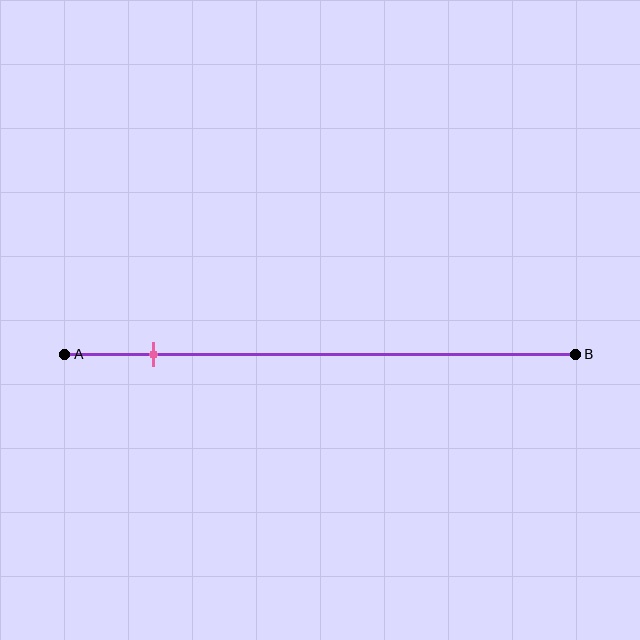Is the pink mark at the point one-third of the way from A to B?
No, the mark is at about 15% from A, not at the 33% one-third point.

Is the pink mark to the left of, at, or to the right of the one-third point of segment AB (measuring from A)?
The pink mark is to the left of the one-third point of segment AB.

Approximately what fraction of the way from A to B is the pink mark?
The pink mark is approximately 15% of the way from A to B.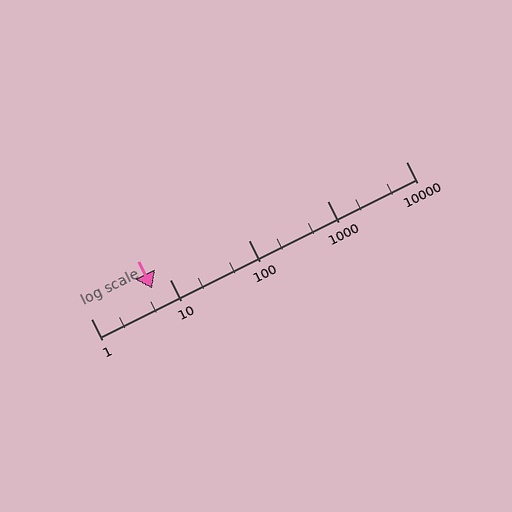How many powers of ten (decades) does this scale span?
The scale spans 4 decades, from 1 to 10000.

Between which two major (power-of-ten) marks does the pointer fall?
The pointer is between 1 and 10.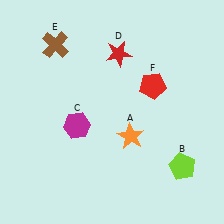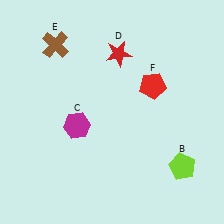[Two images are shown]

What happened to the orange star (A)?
The orange star (A) was removed in Image 2. It was in the bottom-right area of Image 1.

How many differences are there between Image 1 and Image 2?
There is 1 difference between the two images.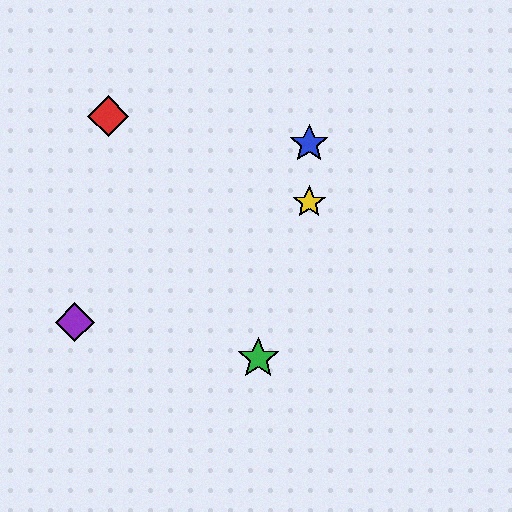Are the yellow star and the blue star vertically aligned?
Yes, both are at x≈309.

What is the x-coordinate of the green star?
The green star is at x≈258.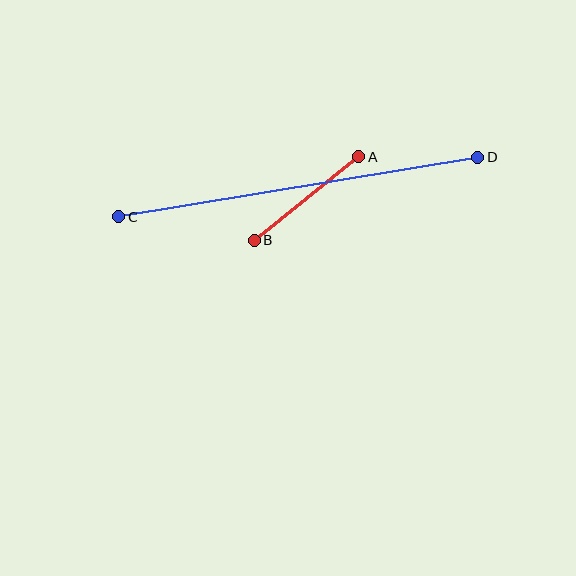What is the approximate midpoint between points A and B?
The midpoint is at approximately (307, 199) pixels.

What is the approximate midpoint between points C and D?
The midpoint is at approximately (298, 187) pixels.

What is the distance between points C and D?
The distance is approximately 364 pixels.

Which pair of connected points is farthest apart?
Points C and D are farthest apart.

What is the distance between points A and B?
The distance is approximately 134 pixels.